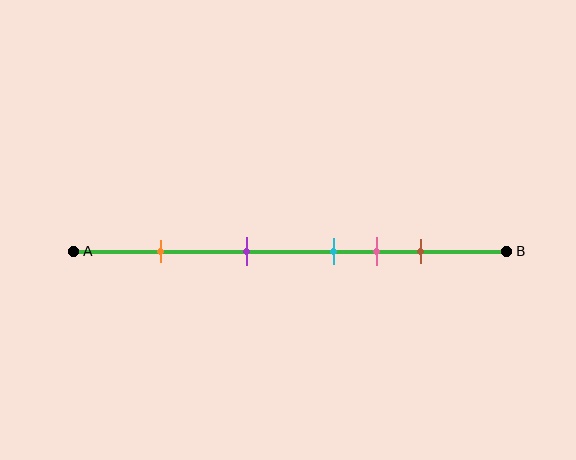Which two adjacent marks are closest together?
The cyan and pink marks are the closest adjacent pair.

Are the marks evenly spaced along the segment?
No, the marks are not evenly spaced.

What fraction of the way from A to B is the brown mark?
The brown mark is approximately 80% (0.8) of the way from A to B.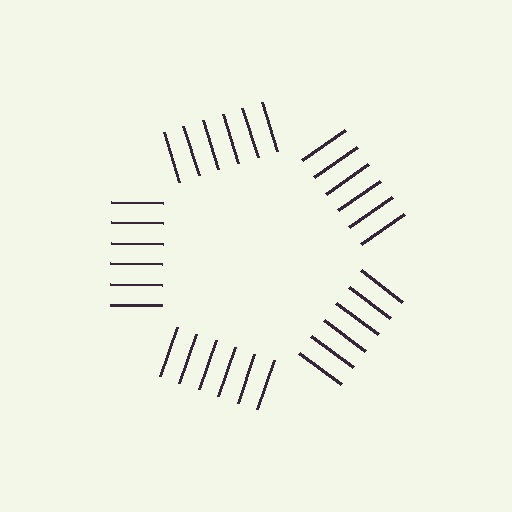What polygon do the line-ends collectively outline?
An illusory pentagon — the line segments terminate on its edges but no continuous stroke is drawn.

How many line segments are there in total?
30 — 6 along each of the 5 edges.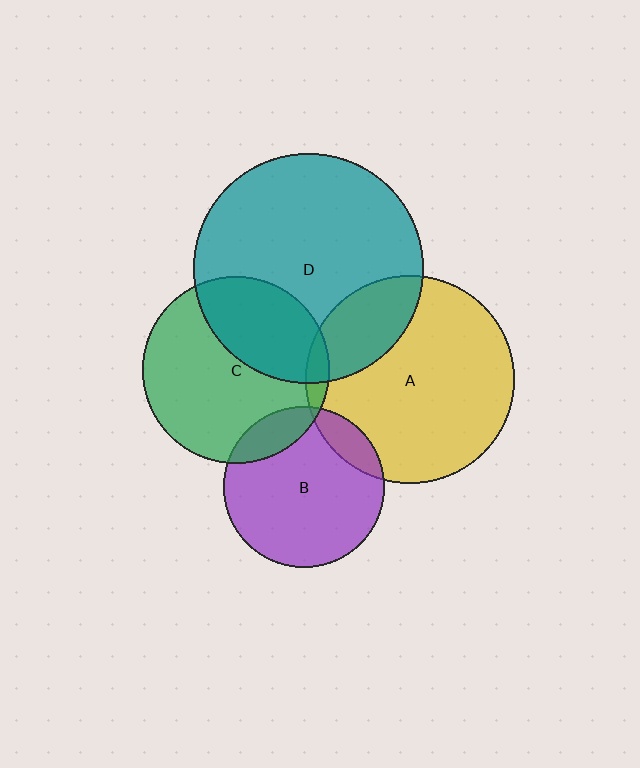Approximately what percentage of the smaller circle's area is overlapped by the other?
Approximately 5%.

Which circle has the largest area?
Circle D (teal).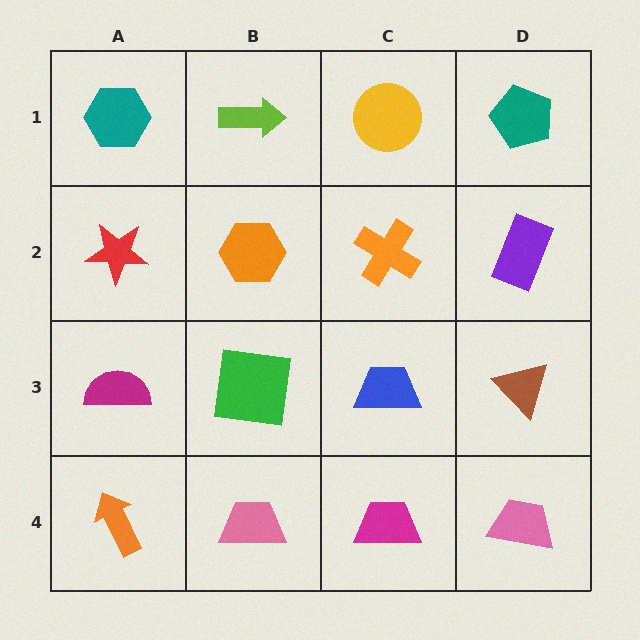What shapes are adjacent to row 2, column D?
A teal pentagon (row 1, column D), a brown triangle (row 3, column D), an orange cross (row 2, column C).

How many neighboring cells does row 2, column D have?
3.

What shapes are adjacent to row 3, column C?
An orange cross (row 2, column C), a magenta trapezoid (row 4, column C), a green square (row 3, column B), a brown triangle (row 3, column D).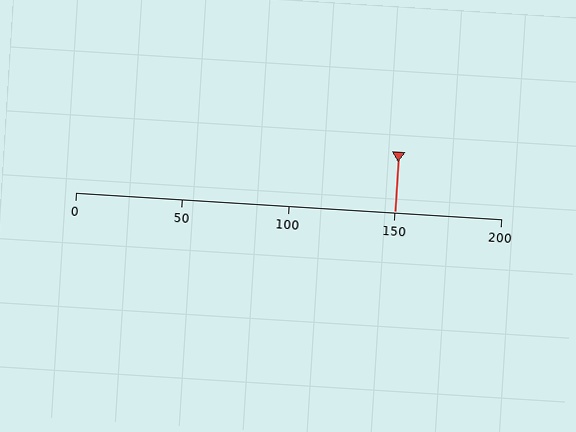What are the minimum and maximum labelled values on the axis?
The axis runs from 0 to 200.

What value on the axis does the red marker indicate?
The marker indicates approximately 150.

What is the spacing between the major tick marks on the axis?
The major ticks are spaced 50 apart.